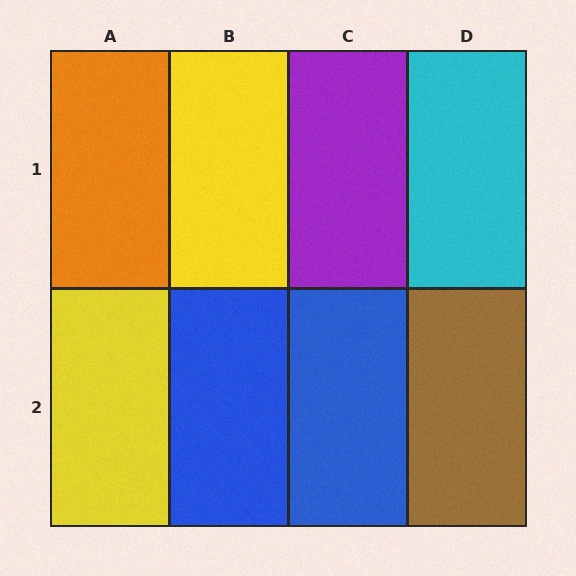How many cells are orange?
1 cell is orange.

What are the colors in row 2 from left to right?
Yellow, blue, blue, brown.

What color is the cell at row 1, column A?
Orange.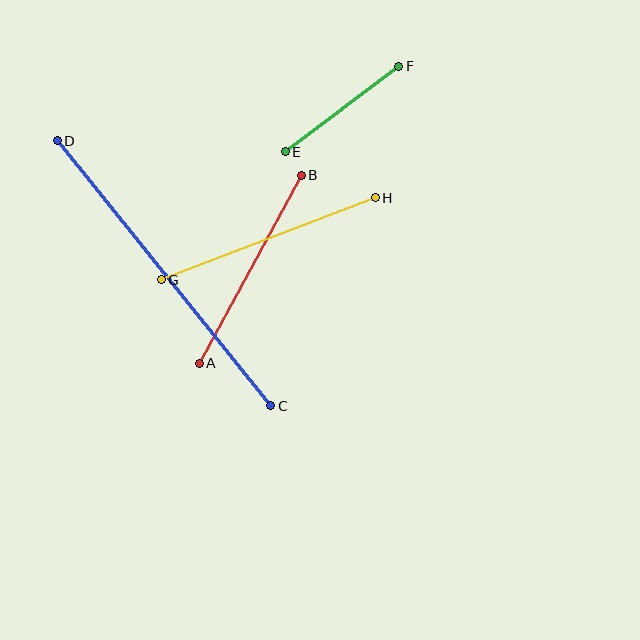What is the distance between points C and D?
The distance is approximately 340 pixels.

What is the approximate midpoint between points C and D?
The midpoint is at approximately (164, 273) pixels.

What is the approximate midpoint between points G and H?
The midpoint is at approximately (268, 239) pixels.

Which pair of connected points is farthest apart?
Points C and D are farthest apart.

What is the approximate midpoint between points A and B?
The midpoint is at approximately (250, 269) pixels.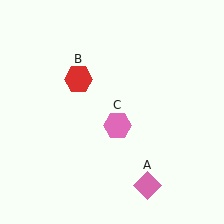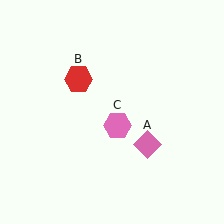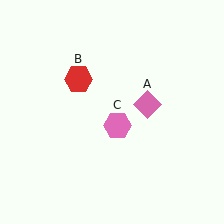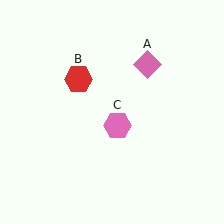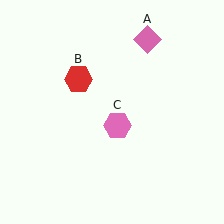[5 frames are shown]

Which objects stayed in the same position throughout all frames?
Red hexagon (object B) and pink hexagon (object C) remained stationary.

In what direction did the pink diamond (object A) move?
The pink diamond (object A) moved up.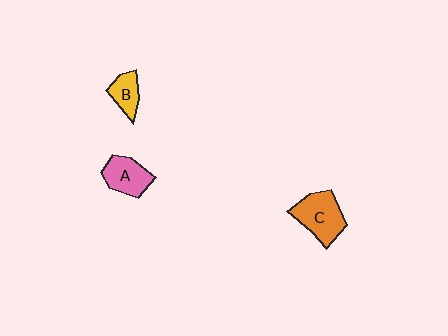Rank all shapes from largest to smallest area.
From largest to smallest: C (orange), A (pink), B (yellow).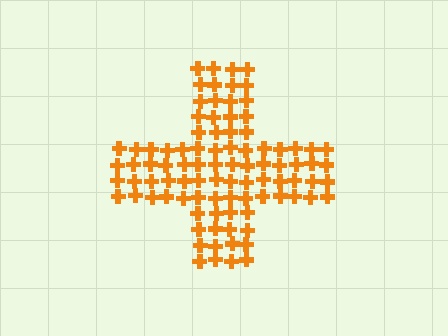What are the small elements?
The small elements are crosses.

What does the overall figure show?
The overall figure shows a cross.